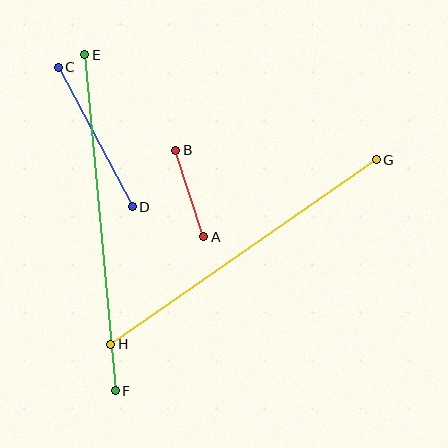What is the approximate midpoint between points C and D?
The midpoint is at approximately (95, 137) pixels.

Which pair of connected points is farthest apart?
Points E and F are farthest apart.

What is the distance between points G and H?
The distance is approximately 323 pixels.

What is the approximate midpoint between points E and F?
The midpoint is at approximately (100, 223) pixels.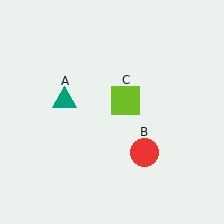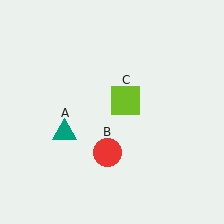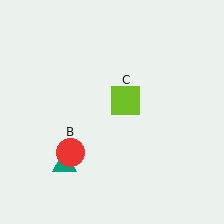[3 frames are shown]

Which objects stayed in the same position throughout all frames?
Lime square (object C) remained stationary.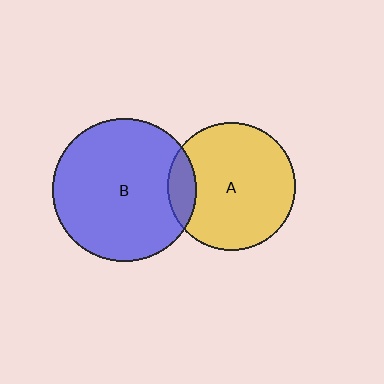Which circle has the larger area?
Circle B (blue).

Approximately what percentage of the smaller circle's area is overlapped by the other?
Approximately 15%.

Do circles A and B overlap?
Yes.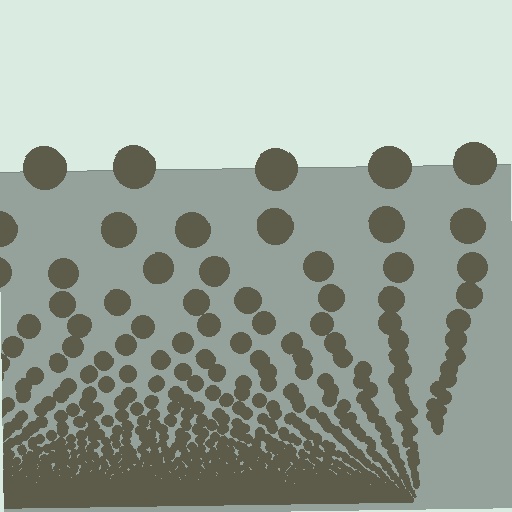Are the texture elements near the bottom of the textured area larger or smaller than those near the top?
Smaller. The gradient is inverted — elements near the bottom are smaller and denser.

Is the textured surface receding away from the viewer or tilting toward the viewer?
The surface appears to tilt toward the viewer. Texture elements get larger and sparser toward the top.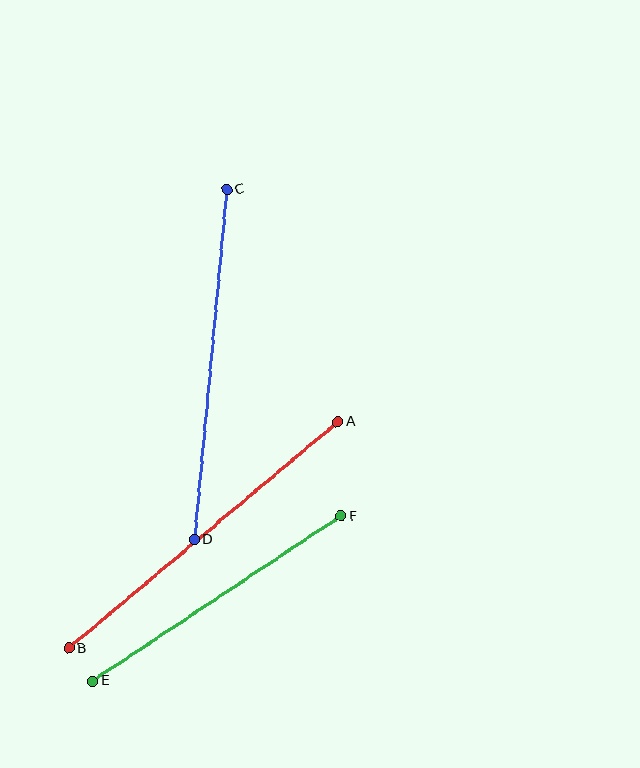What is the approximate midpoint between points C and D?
The midpoint is at approximately (211, 364) pixels.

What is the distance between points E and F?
The distance is approximately 299 pixels.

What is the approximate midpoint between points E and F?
The midpoint is at approximately (217, 599) pixels.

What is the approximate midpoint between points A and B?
The midpoint is at approximately (203, 535) pixels.